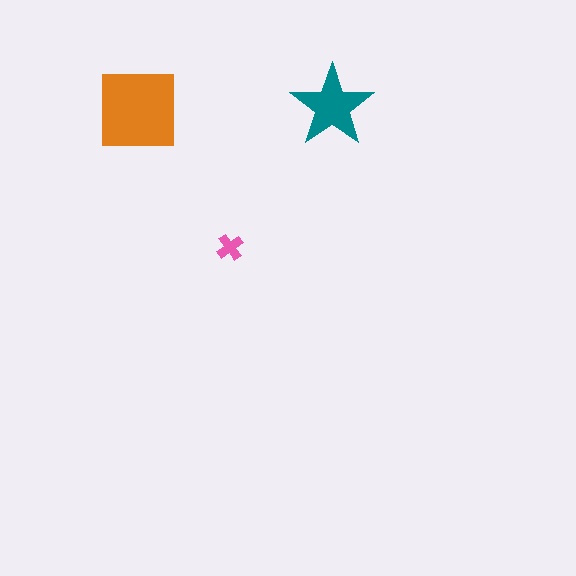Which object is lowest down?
The pink cross is bottommost.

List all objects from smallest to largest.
The pink cross, the teal star, the orange square.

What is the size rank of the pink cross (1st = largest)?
3rd.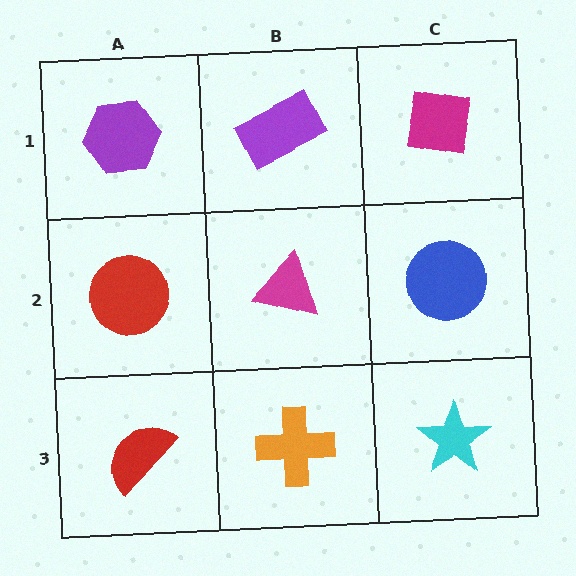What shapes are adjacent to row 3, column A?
A red circle (row 2, column A), an orange cross (row 3, column B).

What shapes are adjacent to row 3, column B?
A magenta triangle (row 2, column B), a red semicircle (row 3, column A), a cyan star (row 3, column C).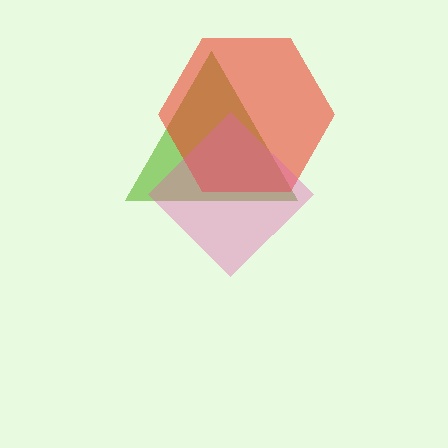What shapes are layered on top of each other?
The layered shapes are: a lime triangle, a red hexagon, a pink diamond.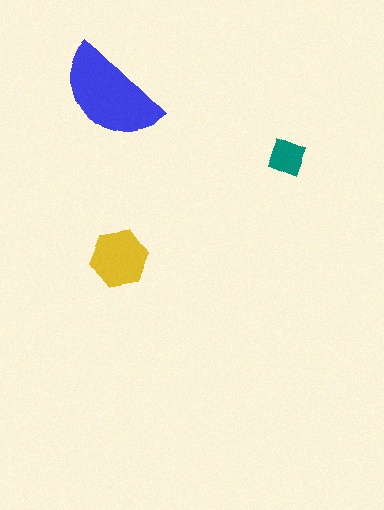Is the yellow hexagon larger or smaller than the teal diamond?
Larger.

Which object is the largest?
The blue semicircle.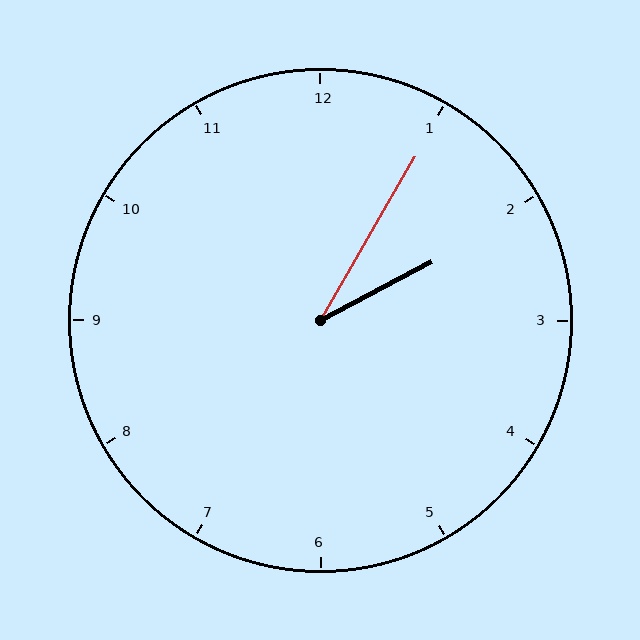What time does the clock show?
2:05.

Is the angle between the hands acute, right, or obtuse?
It is acute.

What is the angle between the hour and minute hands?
Approximately 32 degrees.